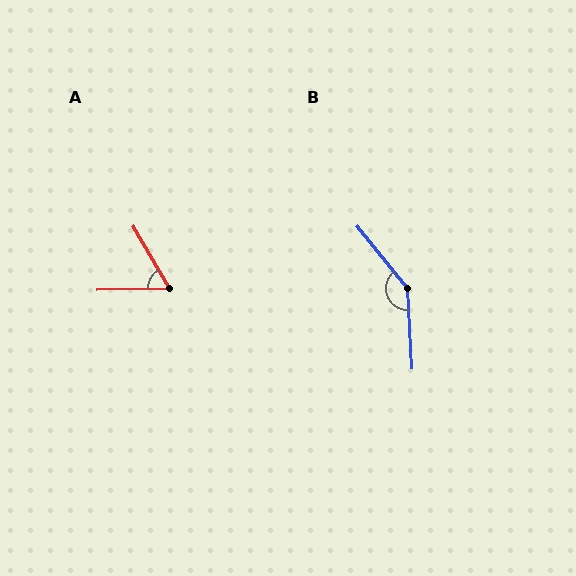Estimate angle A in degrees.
Approximately 61 degrees.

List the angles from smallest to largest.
A (61°), B (145°).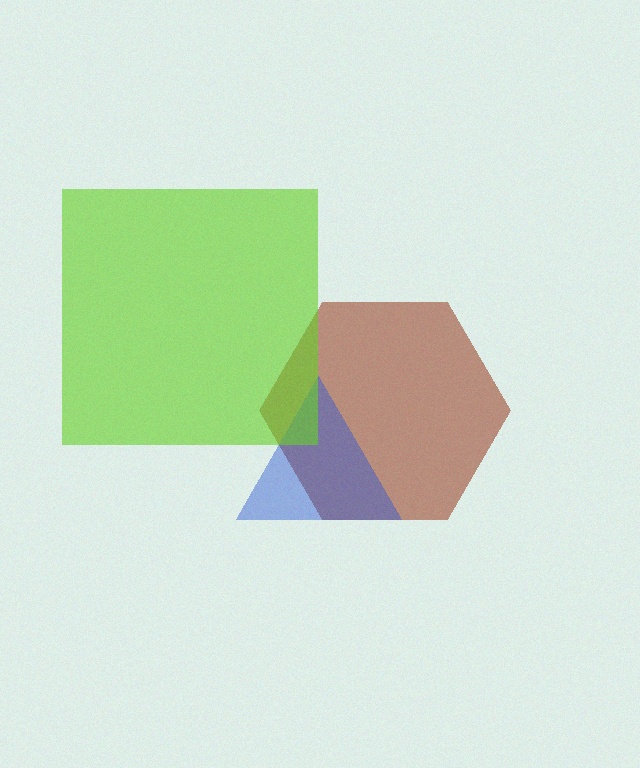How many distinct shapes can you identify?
There are 3 distinct shapes: a brown hexagon, a blue triangle, a lime square.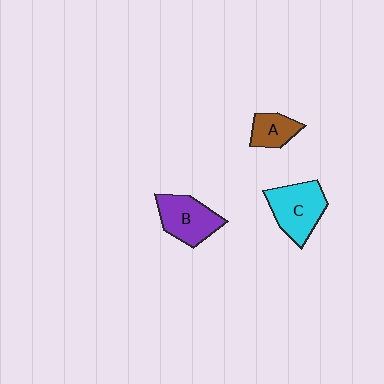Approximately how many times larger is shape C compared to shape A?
Approximately 1.8 times.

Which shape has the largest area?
Shape C (cyan).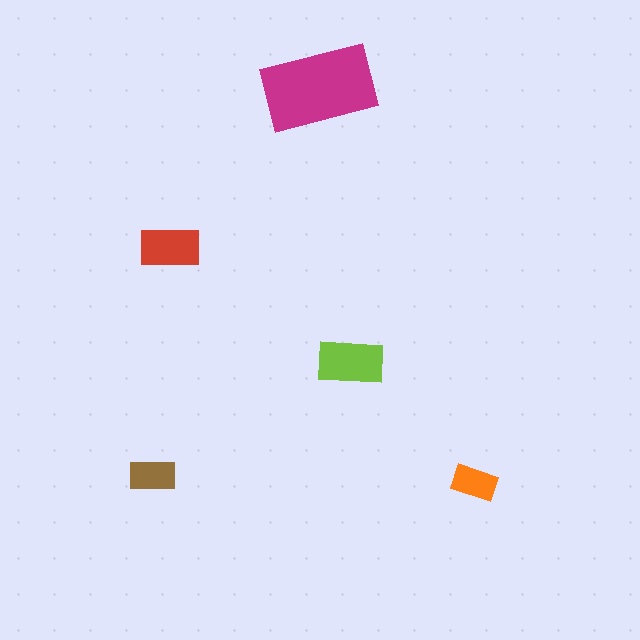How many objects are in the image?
There are 5 objects in the image.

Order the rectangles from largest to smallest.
the magenta one, the lime one, the red one, the brown one, the orange one.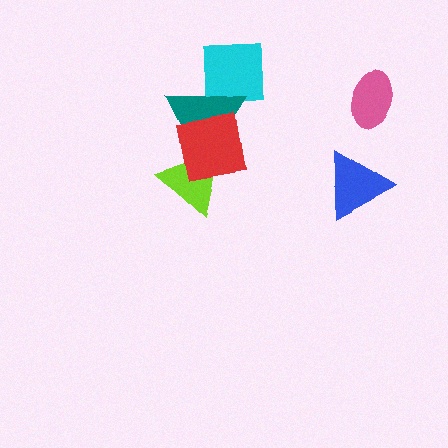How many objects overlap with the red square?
2 objects overlap with the red square.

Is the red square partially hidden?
No, no other shape covers it.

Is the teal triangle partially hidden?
Yes, it is partially covered by another shape.